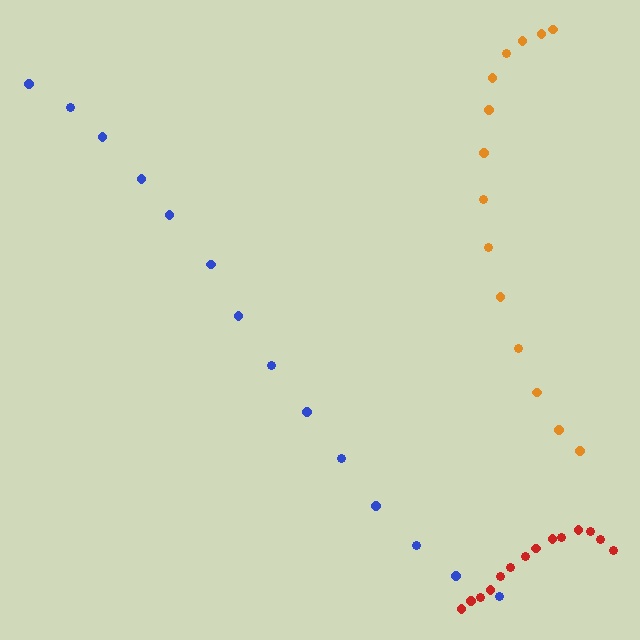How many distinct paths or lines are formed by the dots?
There are 3 distinct paths.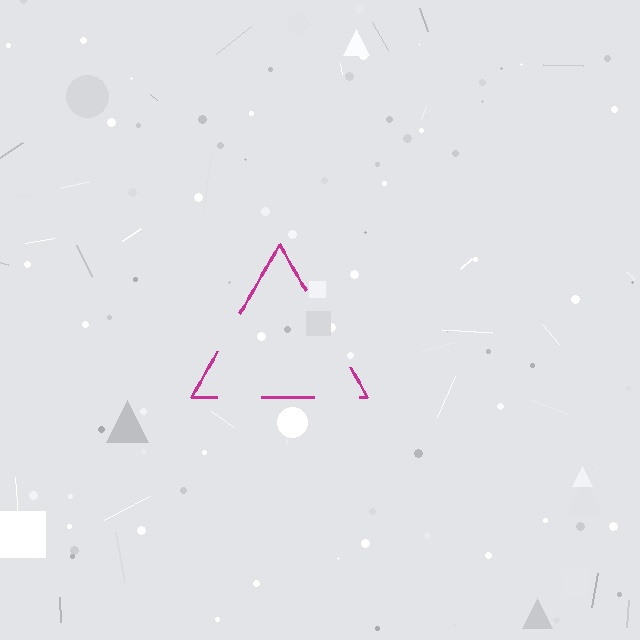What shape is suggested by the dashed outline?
The dashed outline suggests a triangle.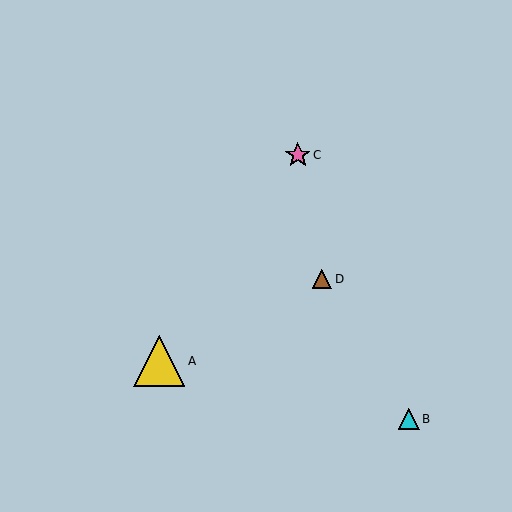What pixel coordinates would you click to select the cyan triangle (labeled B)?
Click at (409, 419) to select the cyan triangle B.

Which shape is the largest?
The yellow triangle (labeled A) is the largest.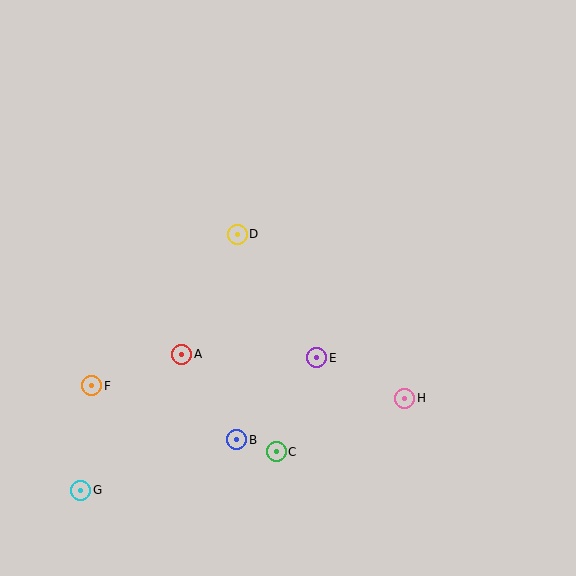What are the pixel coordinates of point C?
Point C is at (276, 452).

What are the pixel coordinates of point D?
Point D is at (237, 234).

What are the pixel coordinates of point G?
Point G is at (81, 490).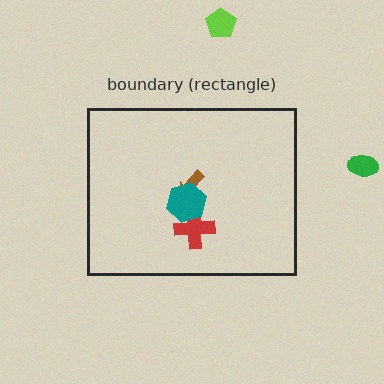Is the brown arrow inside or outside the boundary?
Inside.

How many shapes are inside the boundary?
3 inside, 2 outside.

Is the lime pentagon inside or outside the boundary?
Outside.